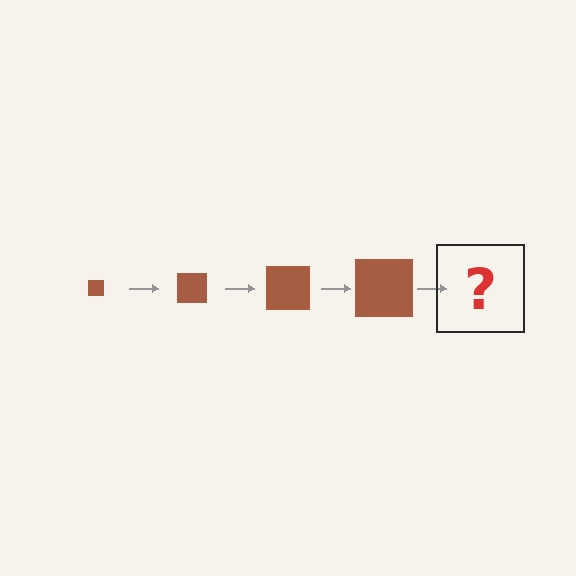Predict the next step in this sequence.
The next step is a brown square, larger than the previous one.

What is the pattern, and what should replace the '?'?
The pattern is that the square gets progressively larger each step. The '?' should be a brown square, larger than the previous one.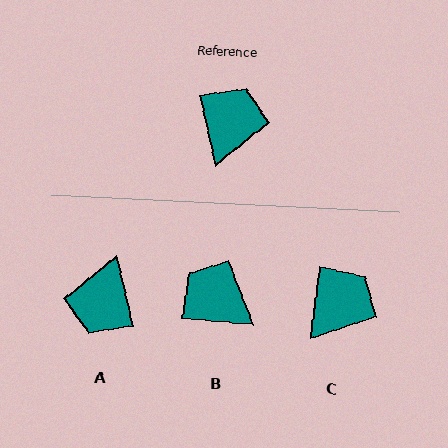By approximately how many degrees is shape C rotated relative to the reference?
Approximately 21 degrees clockwise.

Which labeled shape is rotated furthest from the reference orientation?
A, about 180 degrees away.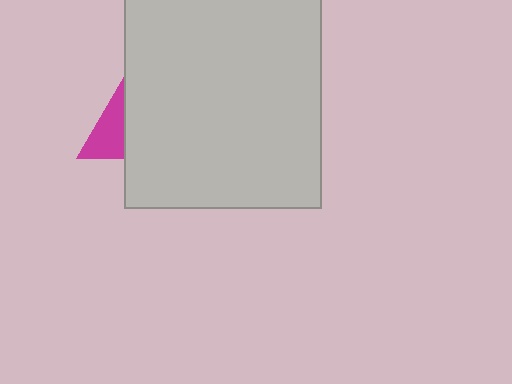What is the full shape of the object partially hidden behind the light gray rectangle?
The partially hidden object is a magenta triangle.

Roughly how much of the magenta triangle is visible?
A small part of it is visible (roughly 36%).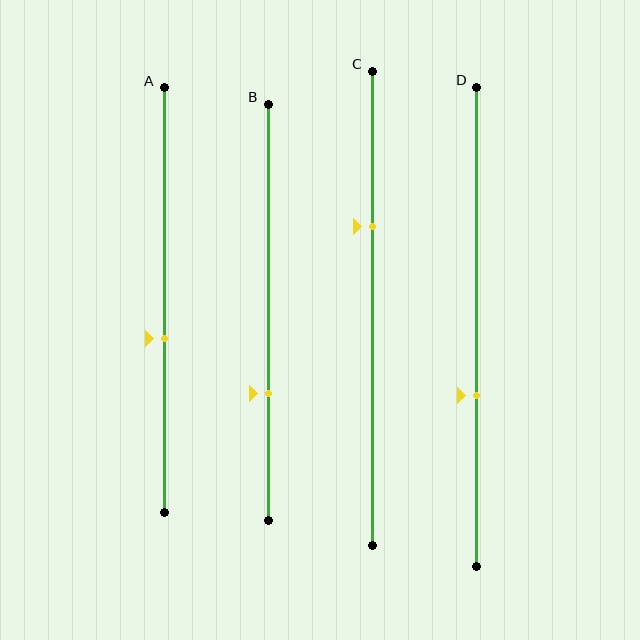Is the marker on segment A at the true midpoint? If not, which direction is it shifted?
No, the marker on segment A is shifted downward by about 9% of the segment length.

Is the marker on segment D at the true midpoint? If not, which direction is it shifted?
No, the marker on segment D is shifted downward by about 14% of the segment length.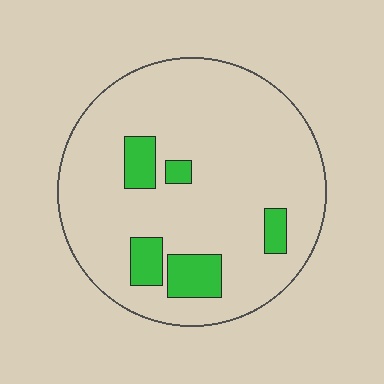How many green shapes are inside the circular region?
5.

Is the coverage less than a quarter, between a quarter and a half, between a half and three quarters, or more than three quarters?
Less than a quarter.